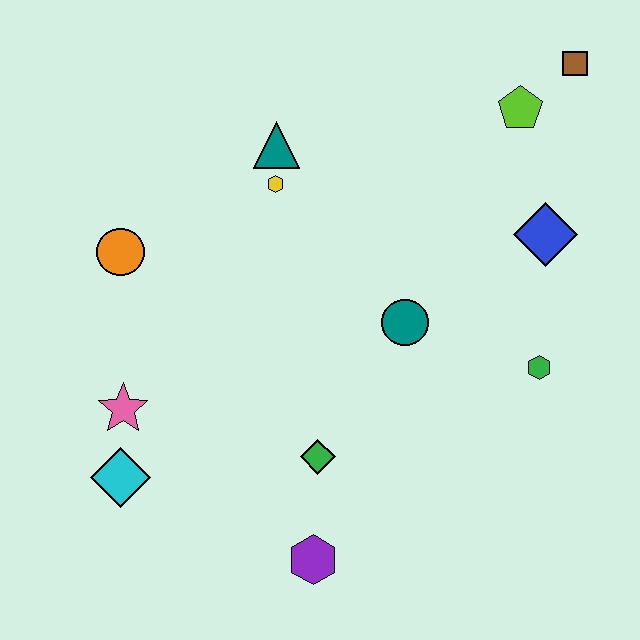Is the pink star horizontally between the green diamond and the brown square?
No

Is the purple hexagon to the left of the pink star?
No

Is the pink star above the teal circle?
No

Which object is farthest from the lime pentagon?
The cyan diamond is farthest from the lime pentagon.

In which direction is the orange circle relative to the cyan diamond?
The orange circle is above the cyan diamond.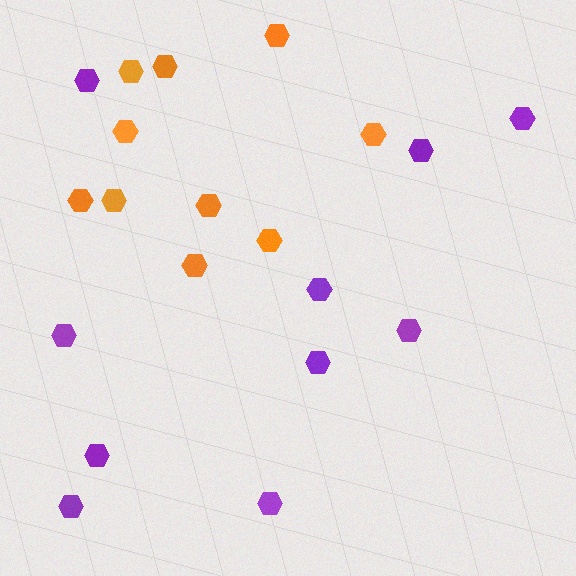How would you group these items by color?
There are 2 groups: one group of purple hexagons (10) and one group of orange hexagons (10).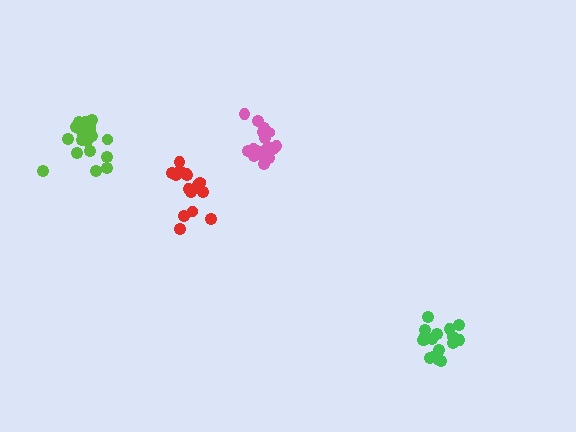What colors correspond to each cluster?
The clusters are colored: pink, green, lime, red.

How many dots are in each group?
Group 1: 21 dots, Group 2: 17 dots, Group 3: 20 dots, Group 4: 16 dots (74 total).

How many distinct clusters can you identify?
There are 4 distinct clusters.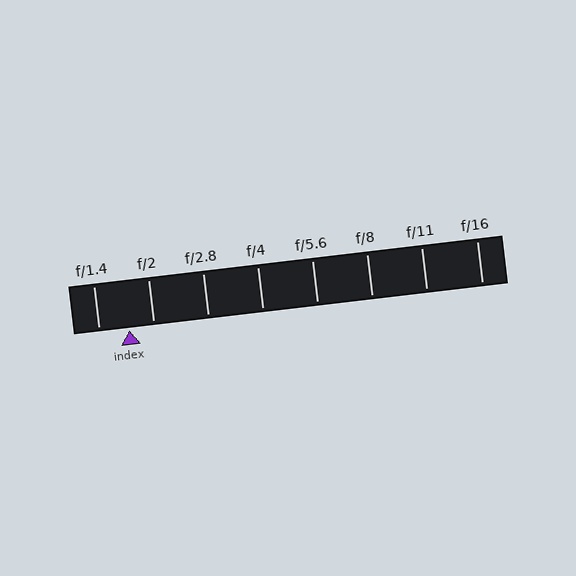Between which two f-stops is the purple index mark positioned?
The index mark is between f/1.4 and f/2.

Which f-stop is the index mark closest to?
The index mark is closest to f/2.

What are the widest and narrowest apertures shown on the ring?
The widest aperture shown is f/1.4 and the narrowest is f/16.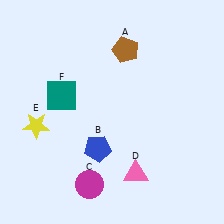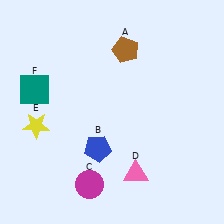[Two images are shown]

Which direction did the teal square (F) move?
The teal square (F) moved left.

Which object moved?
The teal square (F) moved left.